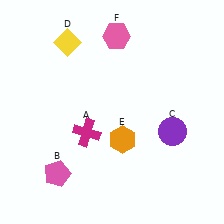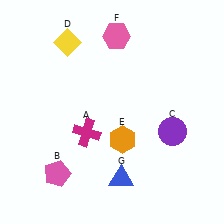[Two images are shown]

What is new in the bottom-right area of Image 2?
A blue triangle (G) was added in the bottom-right area of Image 2.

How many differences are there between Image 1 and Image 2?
There is 1 difference between the two images.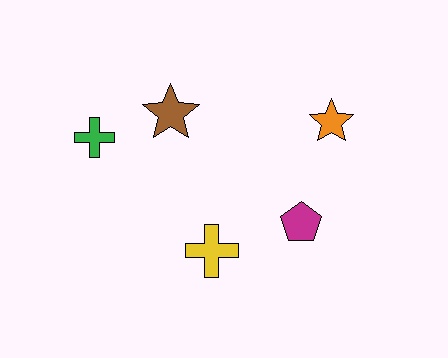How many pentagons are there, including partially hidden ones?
There is 1 pentagon.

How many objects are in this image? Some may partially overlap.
There are 5 objects.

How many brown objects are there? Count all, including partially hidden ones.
There is 1 brown object.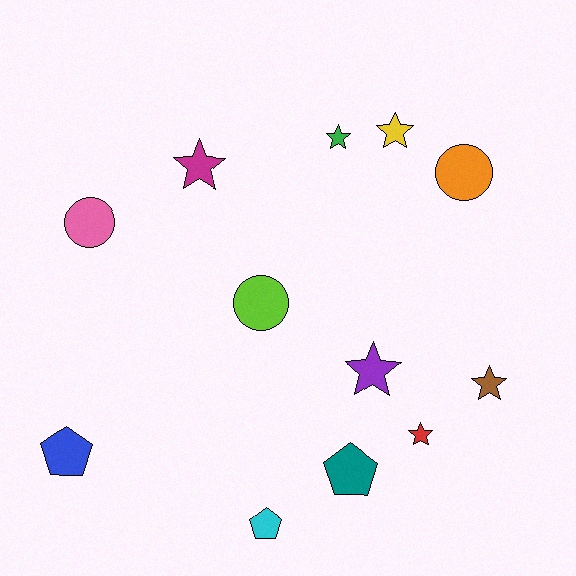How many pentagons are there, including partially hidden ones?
There are 3 pentagons.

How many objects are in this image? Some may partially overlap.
There are 12 objects.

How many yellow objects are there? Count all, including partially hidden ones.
There is 1 yellow object.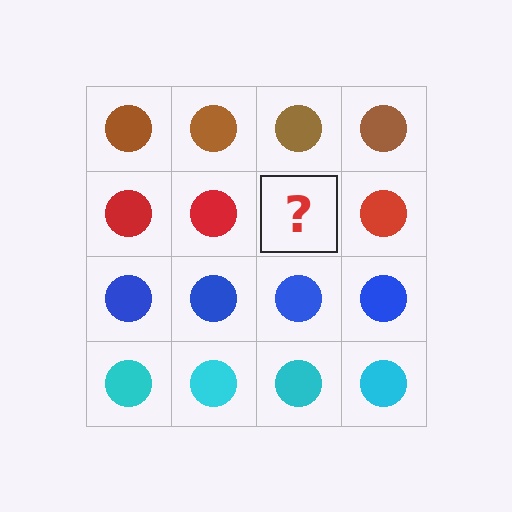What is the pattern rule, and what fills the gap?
The rule is that each row has a consistent color. The gap should be filled with a red circle.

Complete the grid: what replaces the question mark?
The question mark should be replaced with a red circle.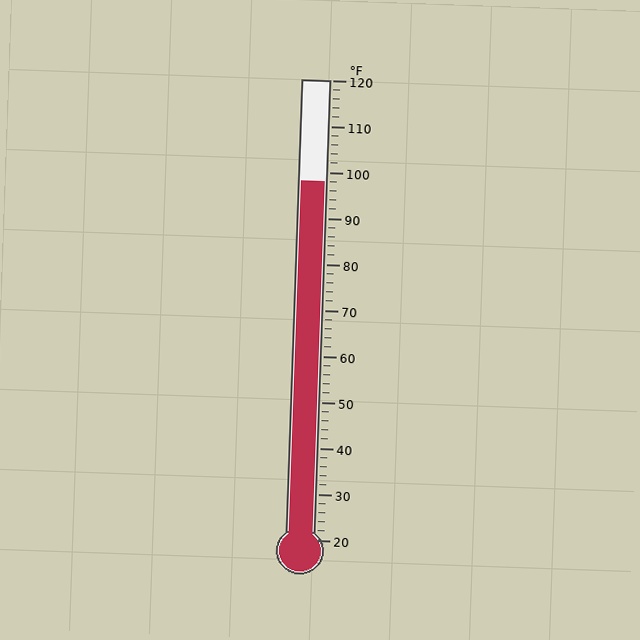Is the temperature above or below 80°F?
The temperature is above 80°F.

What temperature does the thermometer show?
The thermometer shows approximately 98°F.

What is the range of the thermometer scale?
The thermometer scale ranges from 20°F to 120°F.